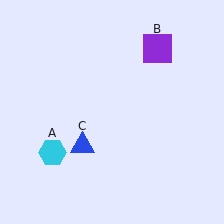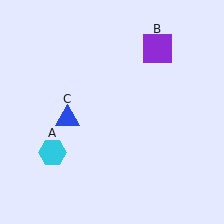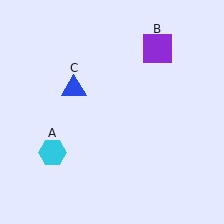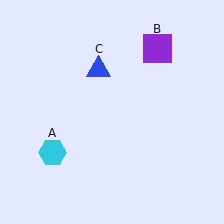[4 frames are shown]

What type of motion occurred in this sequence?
The blue triangle (object C) rotated clockwise around the center of the scene.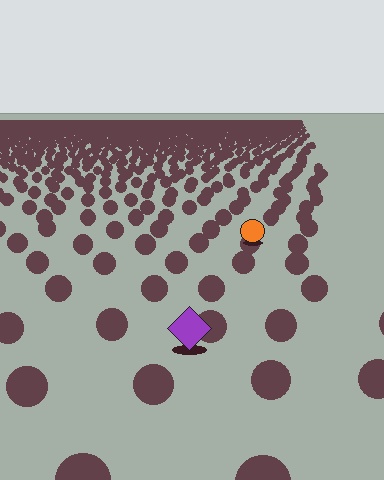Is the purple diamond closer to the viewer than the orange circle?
Yes. The purple diamond is closer — you can tell from the texture gradient: the ground texture is coarser near it.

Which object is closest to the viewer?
The purple diamond is closest. The texture marks near it are larger and more spread out.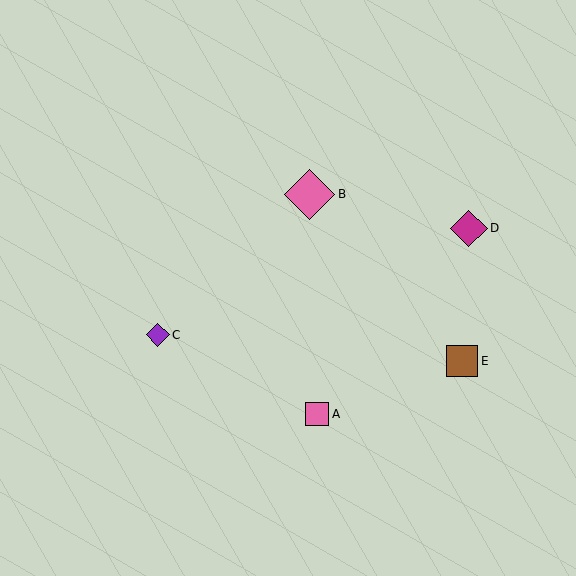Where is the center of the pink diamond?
The center of the pink diamond is at (309, 194).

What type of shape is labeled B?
Shape B is a pink diamond.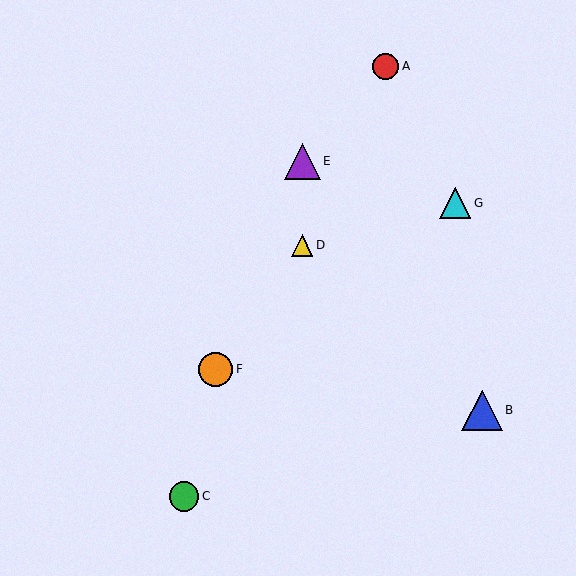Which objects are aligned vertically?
Objects D, E are aligned vertically.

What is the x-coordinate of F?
Object F is at x≈216.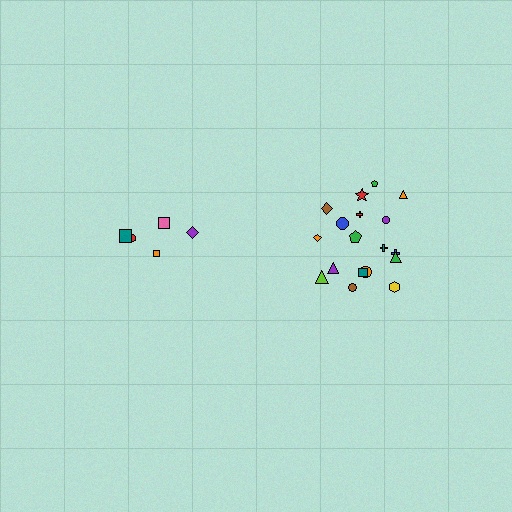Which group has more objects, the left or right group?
The right group.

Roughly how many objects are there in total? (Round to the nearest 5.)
Roughly 25 objects in total.